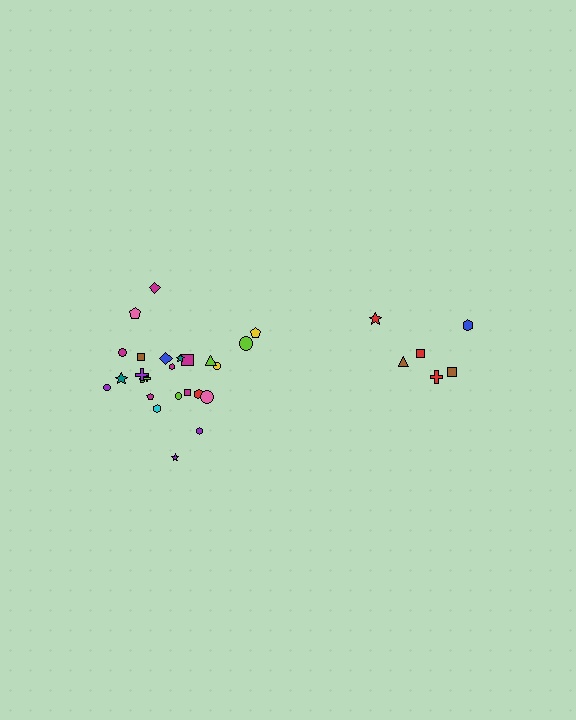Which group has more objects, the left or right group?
The left group.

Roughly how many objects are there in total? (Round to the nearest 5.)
Roughly 30 objects in total.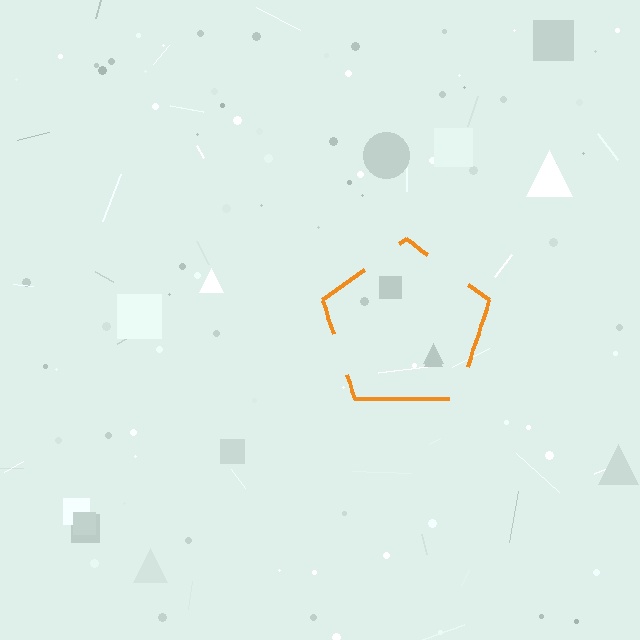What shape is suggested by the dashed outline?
The dashed outline suggests a pentagon.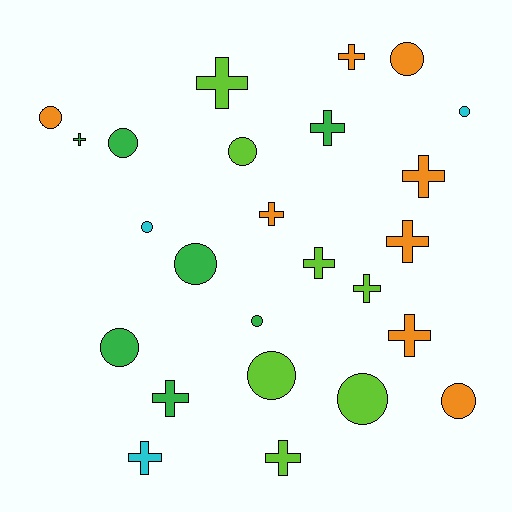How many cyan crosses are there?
There is 1 cyan cross.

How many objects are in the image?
There are 25 objects.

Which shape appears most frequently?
Cross, with 13 objects.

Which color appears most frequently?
Orange, with 8 objects.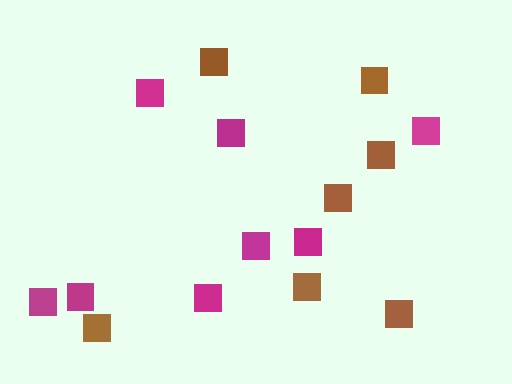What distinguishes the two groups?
There are 2 groups: one group of magenta squares (8) and one group of brown squares (7).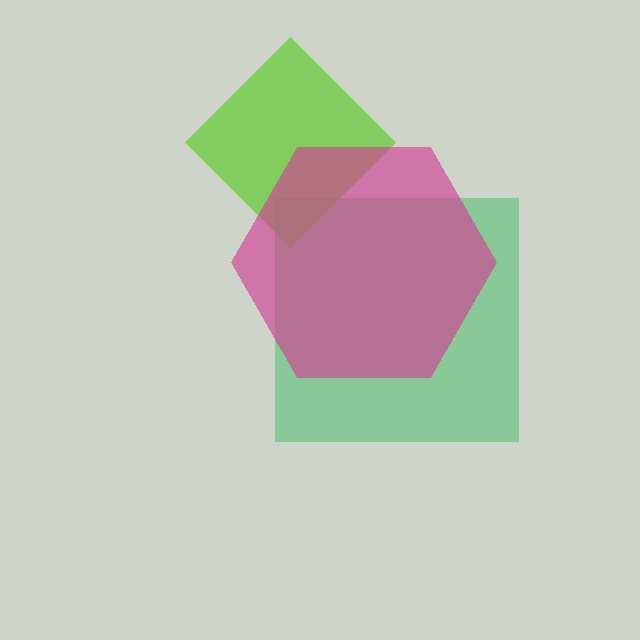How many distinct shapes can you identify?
There are 3 distinct shapes: a green square, a lime diamond, a magenta hexagon.